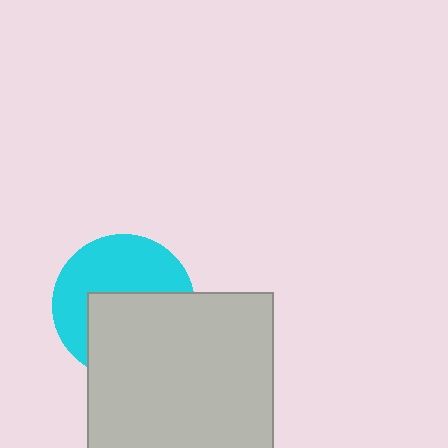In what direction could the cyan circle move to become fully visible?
The cyan circle could move up. That would shift it out from behind the light gray square entirely.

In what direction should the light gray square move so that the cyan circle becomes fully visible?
The light gray square should move down. That is the shortest direction to clear the overlap and leave the cyan circle fully visible.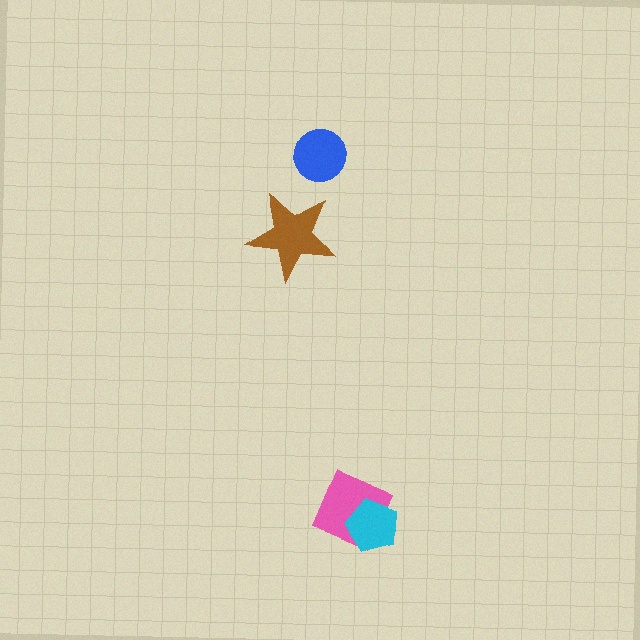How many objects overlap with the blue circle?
0 objects overlap with the blue circle.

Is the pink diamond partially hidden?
Yes, it is partially covered by another shape.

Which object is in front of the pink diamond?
The cyan pentagon is in front of the pink diamond.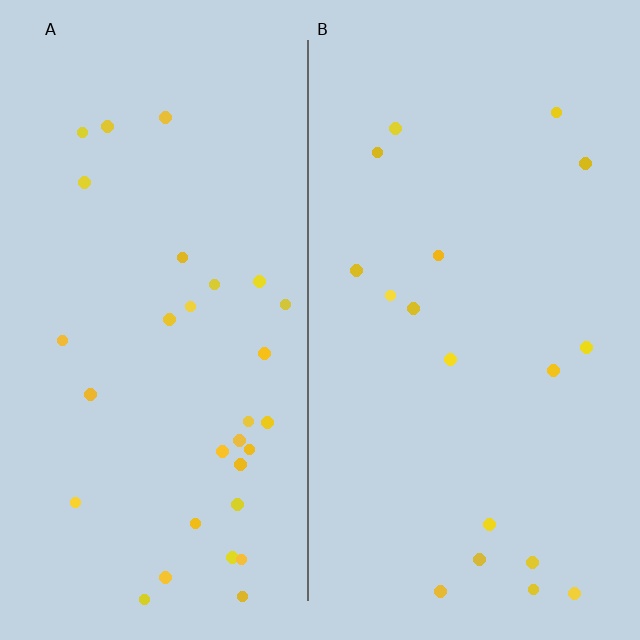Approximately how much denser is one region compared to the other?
Approximately 1.7× — region A over region B.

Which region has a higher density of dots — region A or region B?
A (the left).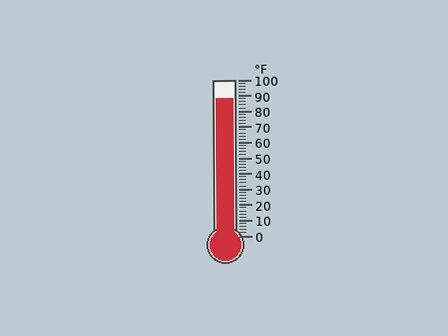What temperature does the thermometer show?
The thermometer shows approximately 88°F.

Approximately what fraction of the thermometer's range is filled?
The thermometer is filled to approximately 90% of its range.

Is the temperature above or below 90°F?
The temperature is below 90°F.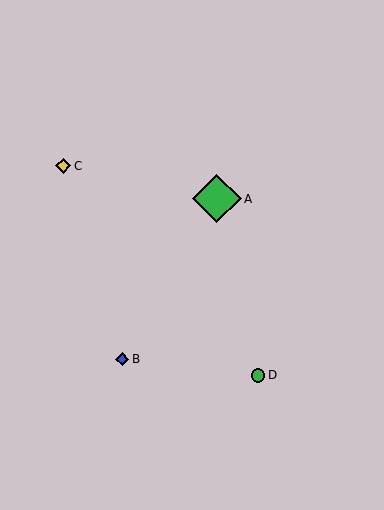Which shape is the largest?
The green diamond (labeled A) is the largest.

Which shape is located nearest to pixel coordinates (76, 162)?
The yellow diamond (labeled C) at (63, 166) is nearest to that location.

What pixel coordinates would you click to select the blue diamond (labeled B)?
Click at (122, 359) to select the blue diamond B.